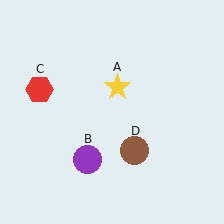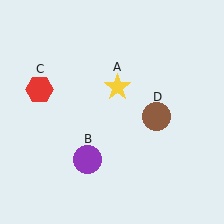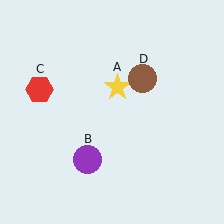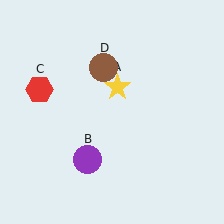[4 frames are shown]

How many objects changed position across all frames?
1 object changed position: brown circle (object D).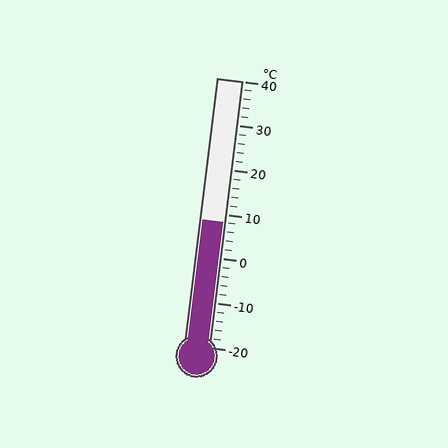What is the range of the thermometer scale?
The thermometer scale ranges from -20°C to 40°C.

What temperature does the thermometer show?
The thermometer shows approximately 8°C.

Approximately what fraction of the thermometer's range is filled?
The thermometer is filled to approximately 45% of its range.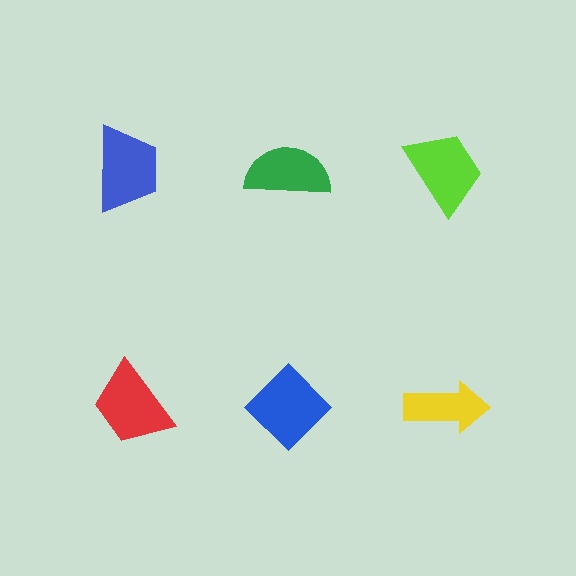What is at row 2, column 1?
A red trapezoid.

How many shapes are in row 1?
3 shapes.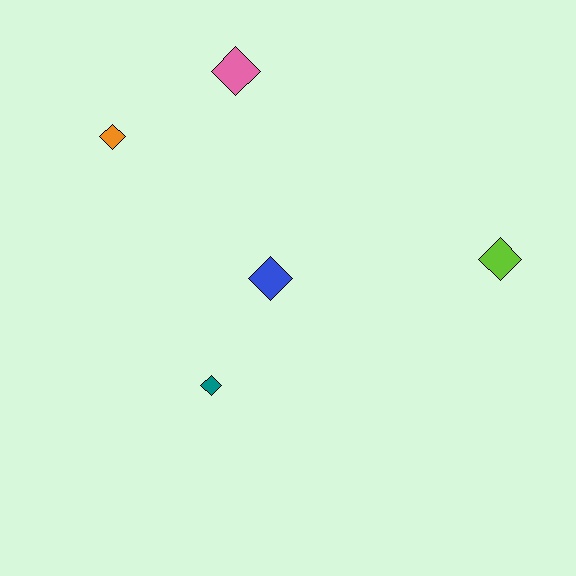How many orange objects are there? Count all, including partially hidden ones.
There is 1 orange object.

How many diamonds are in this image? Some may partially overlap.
There are 5 diamonds.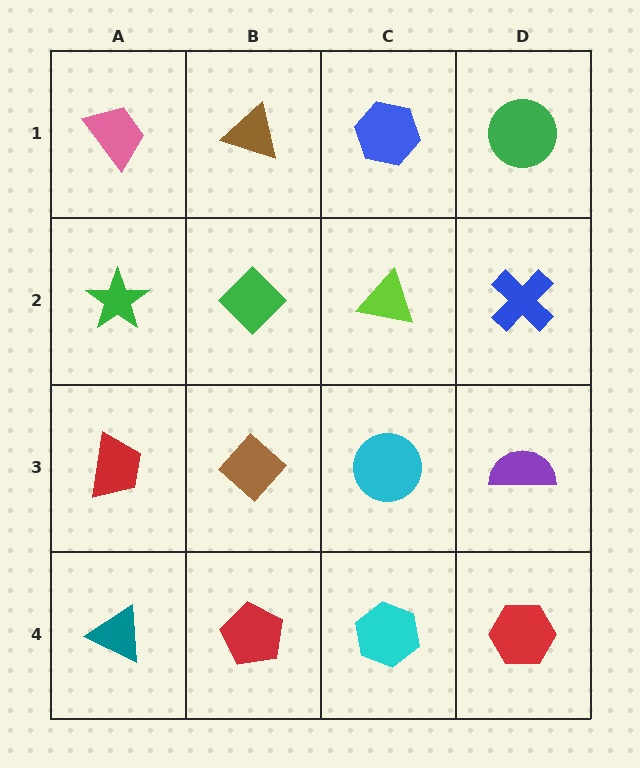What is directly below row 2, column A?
A red trapezoid.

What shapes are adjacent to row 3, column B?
A green diamond (row 2, column B), a red pentagon (row 4, column B), a red trapezoid (row 3, column A), a cyan circle (row 3, column C).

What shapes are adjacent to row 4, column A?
A red trapezoid (row 3, column A), a red pentagon (row 4, column B).